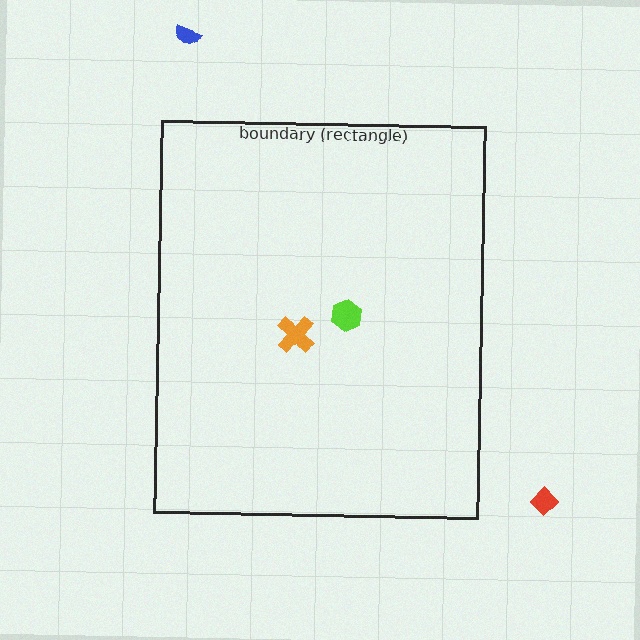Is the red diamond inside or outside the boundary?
Outside.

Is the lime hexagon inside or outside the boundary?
Inside.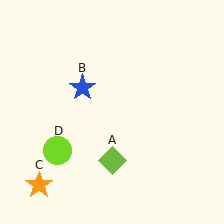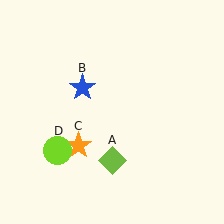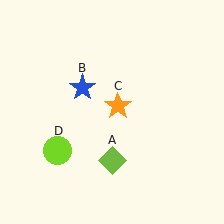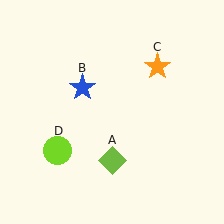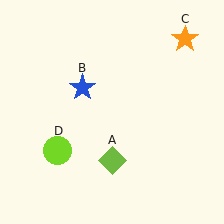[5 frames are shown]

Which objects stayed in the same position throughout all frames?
Lime diamond (object A) and blue star (object B) and lime circle (object D) remained stationary.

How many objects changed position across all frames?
1 object changed position: orange star (object C).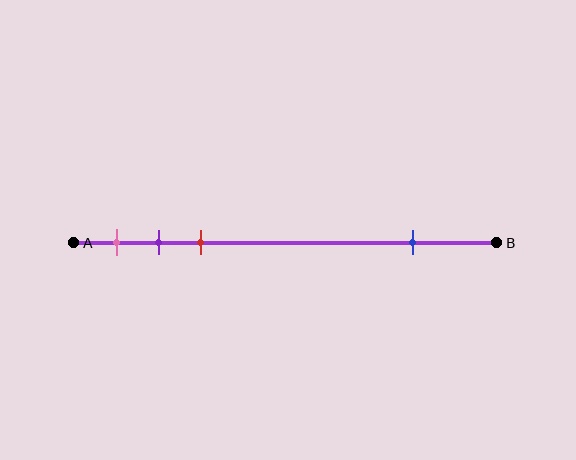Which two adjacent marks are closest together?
The purple and red marks are the closest adjacent pair.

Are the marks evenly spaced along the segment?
No, the marks are not evenly spaced.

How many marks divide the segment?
There are 4 marks dividing the segment.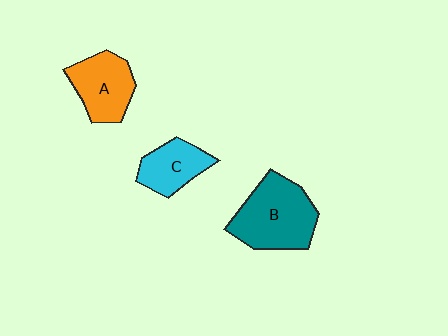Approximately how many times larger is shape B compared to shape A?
Approximately 1.4 times.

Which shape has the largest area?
Shape B (teal).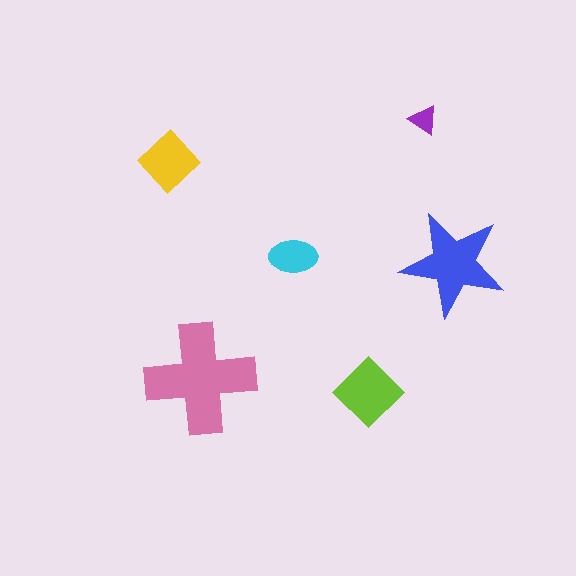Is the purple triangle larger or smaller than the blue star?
Smaller.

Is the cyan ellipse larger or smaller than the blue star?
Smaller.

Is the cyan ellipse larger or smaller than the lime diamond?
Smaller.